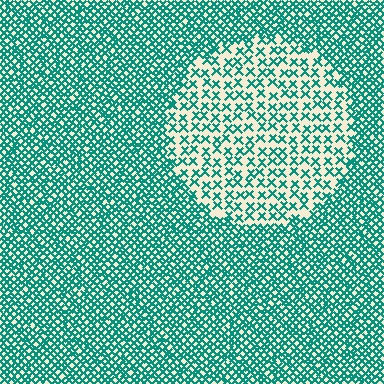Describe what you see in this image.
The image contains small teal elements arranged at two different densities. A circle-shaped region is visible where the elements are less densely packed than the surrounding area.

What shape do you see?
I see a circle.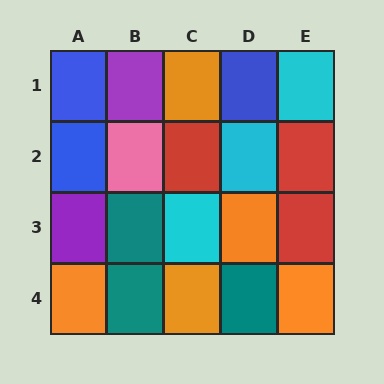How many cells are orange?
5 cells are orange.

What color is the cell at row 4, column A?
Orange.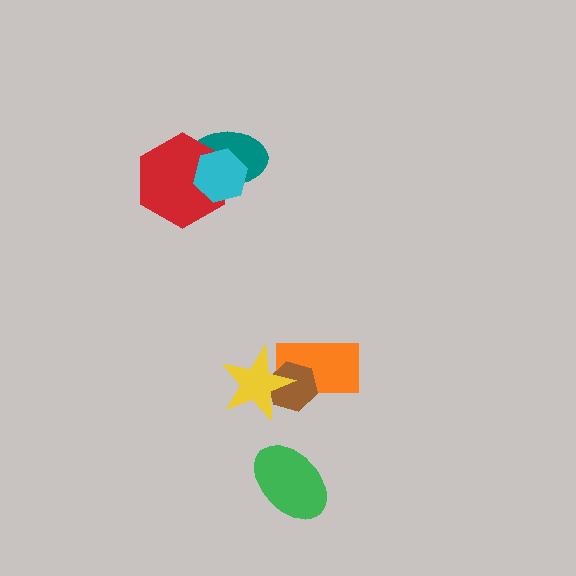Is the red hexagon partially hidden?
Yes, it is partially covered by another shape.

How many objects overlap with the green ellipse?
0 objects overlap with the green ellipse.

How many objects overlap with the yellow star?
2 objects overlap with the yellow star.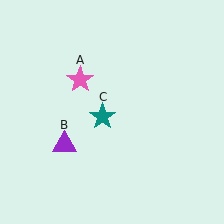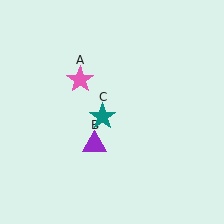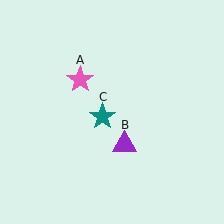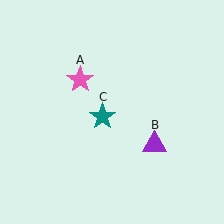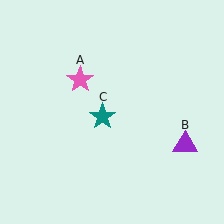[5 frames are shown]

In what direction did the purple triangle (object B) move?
The purple triangle (object B) moved right.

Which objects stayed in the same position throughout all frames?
Pink star (object A) and teal star (object C) remained stationary.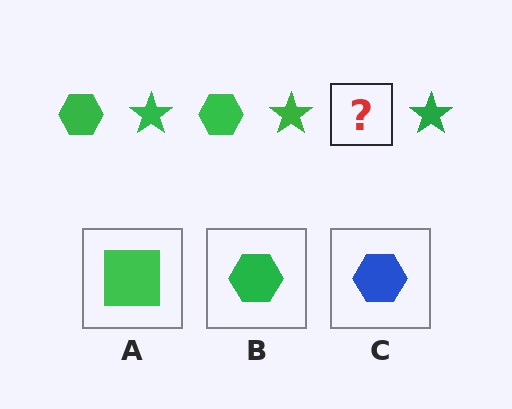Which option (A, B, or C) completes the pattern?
B.